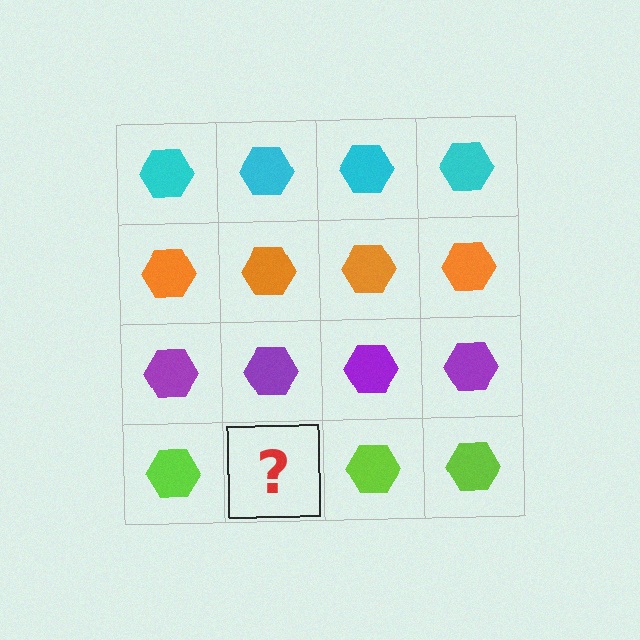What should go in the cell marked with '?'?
The missing cell should contain a lime hexagon.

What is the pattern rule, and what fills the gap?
The rule is that each row has a consistent color. The gap should be filled with a lime hexagon.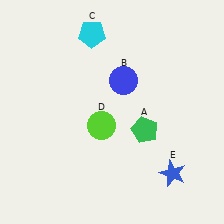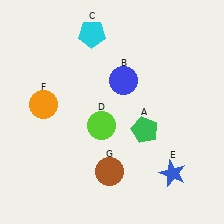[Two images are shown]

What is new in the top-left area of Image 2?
An orange circle (F) was added in the top-left area of Image 2.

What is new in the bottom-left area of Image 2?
A brown circle (G) was added in the bottom-left area of Image 2.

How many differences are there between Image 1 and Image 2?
There are 2 differences between the two images.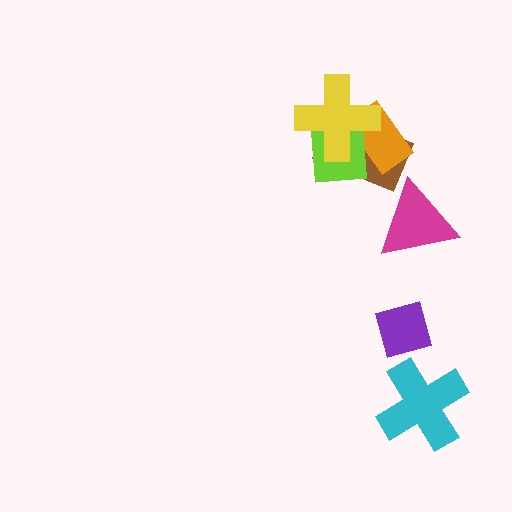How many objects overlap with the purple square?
0 objects overlap with the purple square.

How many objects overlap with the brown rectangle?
3 objects overlap with the brown rectangle.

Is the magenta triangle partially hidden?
No, no other shape covers it.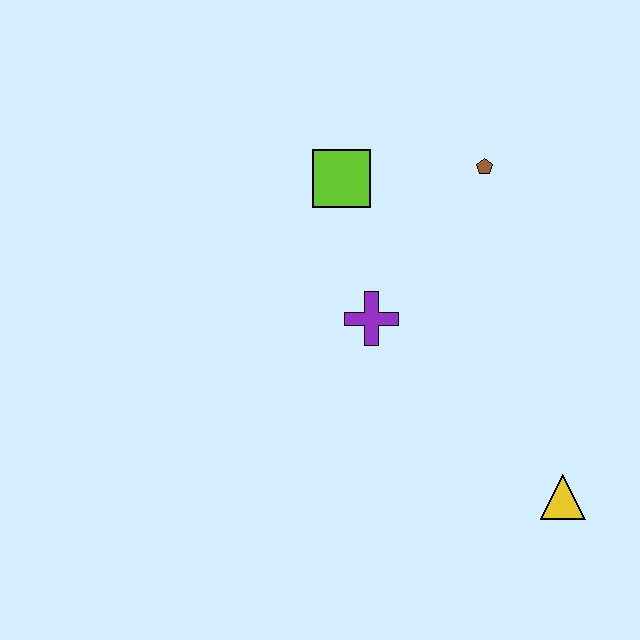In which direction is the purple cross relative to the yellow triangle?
The purple cross is to the left of the yellow triangle.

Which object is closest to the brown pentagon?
The lime square is closest to the brown pentagon.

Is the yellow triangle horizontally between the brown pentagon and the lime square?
No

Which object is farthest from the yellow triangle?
The lime square is farthest from the yellow triangle.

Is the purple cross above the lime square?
No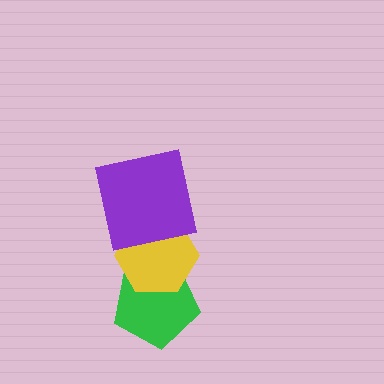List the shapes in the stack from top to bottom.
From top to bottom: the purple square, the yellow hexagon, the green pentagon.